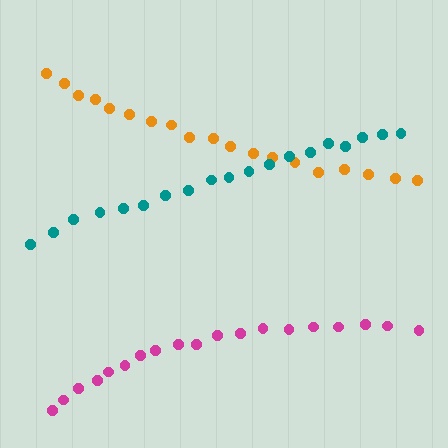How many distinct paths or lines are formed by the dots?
There are 3 distinct paths.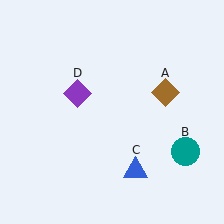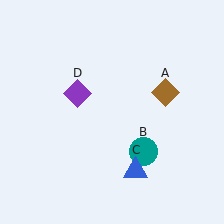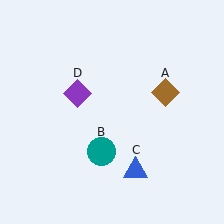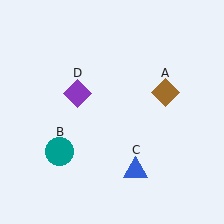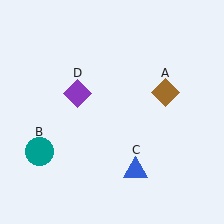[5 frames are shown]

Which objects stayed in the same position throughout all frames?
Brown diamond (object A) and blue triangle (object C) and purple diamond (object D) remained stationary.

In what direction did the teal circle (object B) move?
The teal circle (object B) moved left.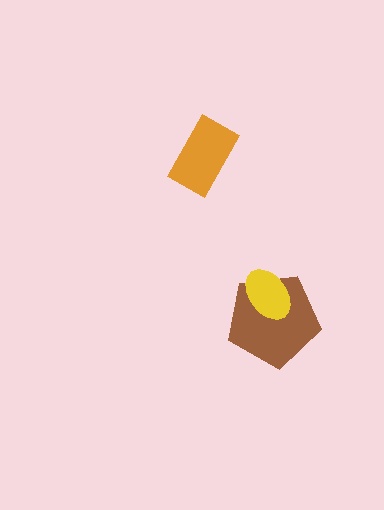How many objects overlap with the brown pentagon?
1 object overlaps with the brown pentagon.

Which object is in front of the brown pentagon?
The yellow ellipse is in front of the brown pentagon.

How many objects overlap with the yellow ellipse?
1 object overlaps with the yellow ellipse.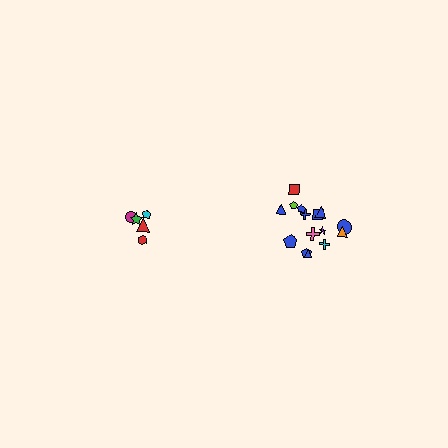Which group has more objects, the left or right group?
The right group.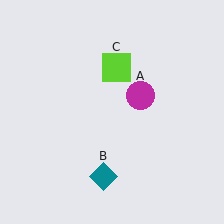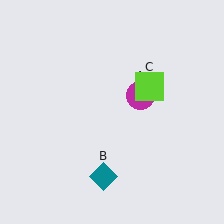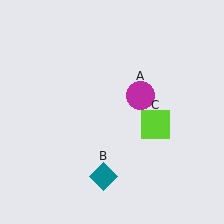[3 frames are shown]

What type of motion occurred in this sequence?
The lime square (object C) rotated clockwise around the center of the scene.